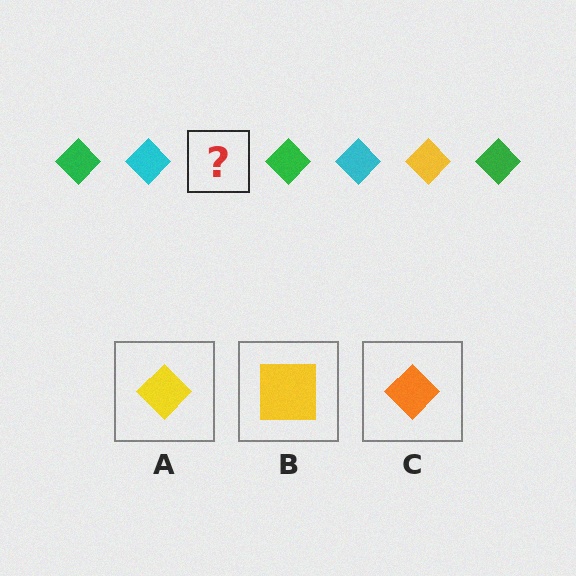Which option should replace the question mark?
Option A.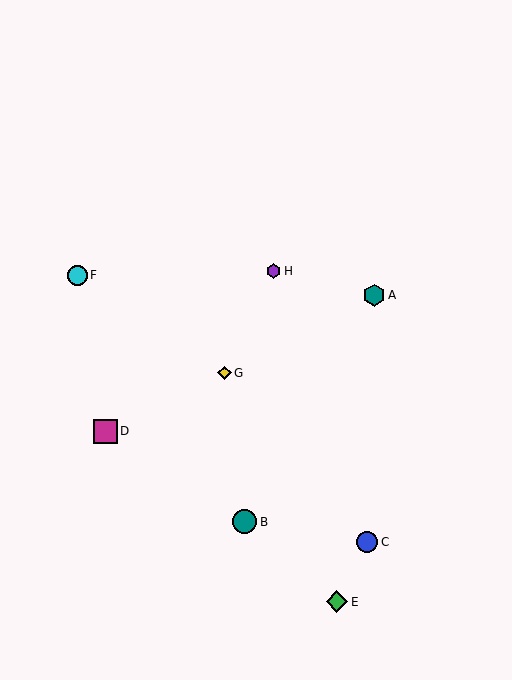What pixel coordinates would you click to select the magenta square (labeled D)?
Click at (105, 431) to select the magenta square D.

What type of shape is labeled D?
Shape D is a magenta square.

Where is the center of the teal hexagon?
The center of the teal hexagon is at (374, 295).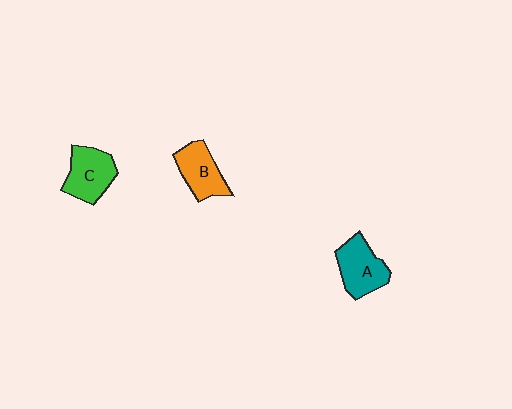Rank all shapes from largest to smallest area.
From largest to smallest: A (teal), C (green), B (orange).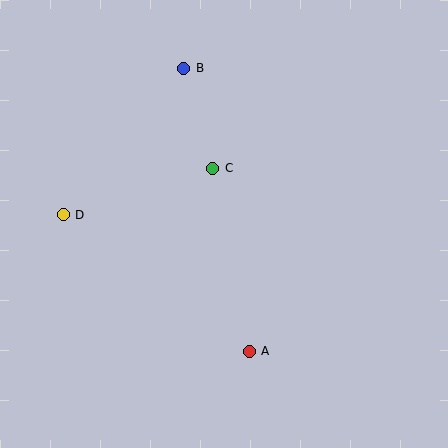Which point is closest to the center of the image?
Point C at (213, 168) is closest to the center.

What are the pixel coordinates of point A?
Point A is at (249, 351).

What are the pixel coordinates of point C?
Point C is at (213, 168).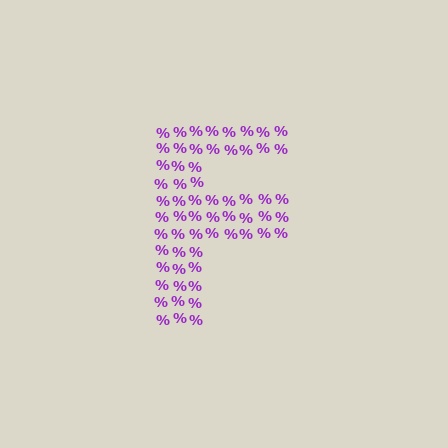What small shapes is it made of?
It is made of small percent signs.